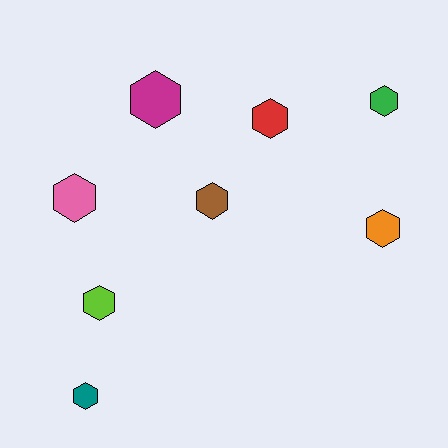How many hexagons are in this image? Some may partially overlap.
There are 8 hexagons.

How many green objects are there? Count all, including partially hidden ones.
There is 1 green object.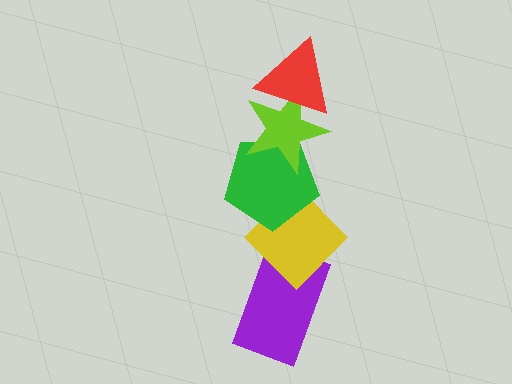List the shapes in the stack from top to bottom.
From top to bottom: the red triangle, the lime star, the green pentagon, the yellow diamond, the purple rectangle.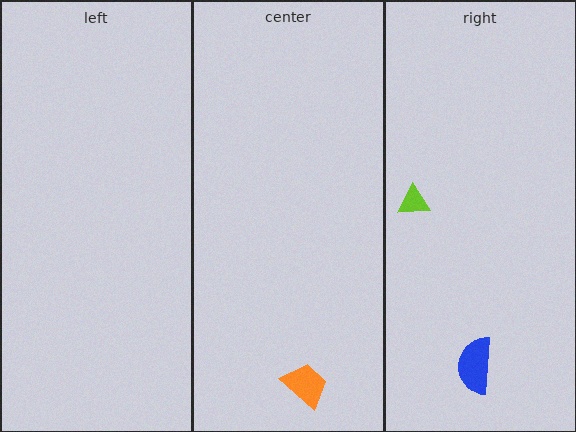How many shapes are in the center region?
1.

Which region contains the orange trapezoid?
The center region.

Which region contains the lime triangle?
The right region.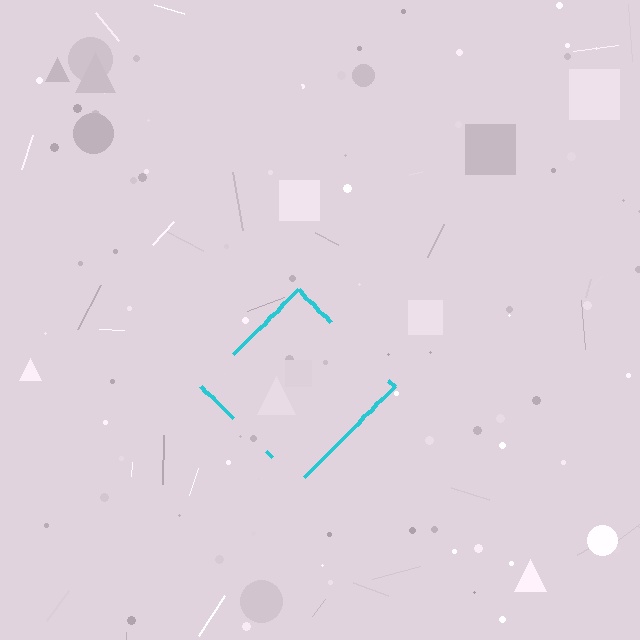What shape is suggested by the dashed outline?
The dashed outline suggests a diamond.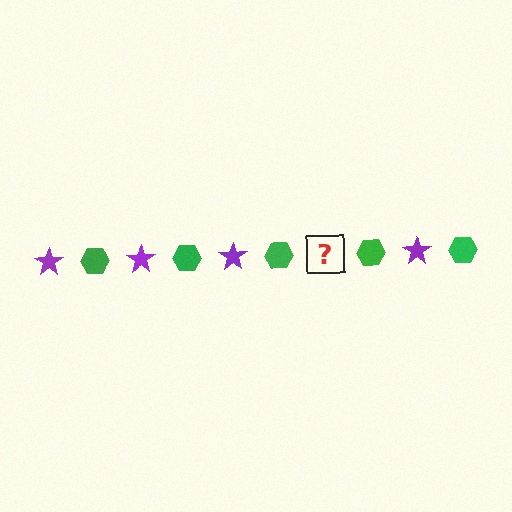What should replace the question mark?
The question mark should be replaced with a purple star.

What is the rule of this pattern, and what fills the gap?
The rule is that the pattern alternates between purple star and green hexagon. The gap should be filled with a purple star.